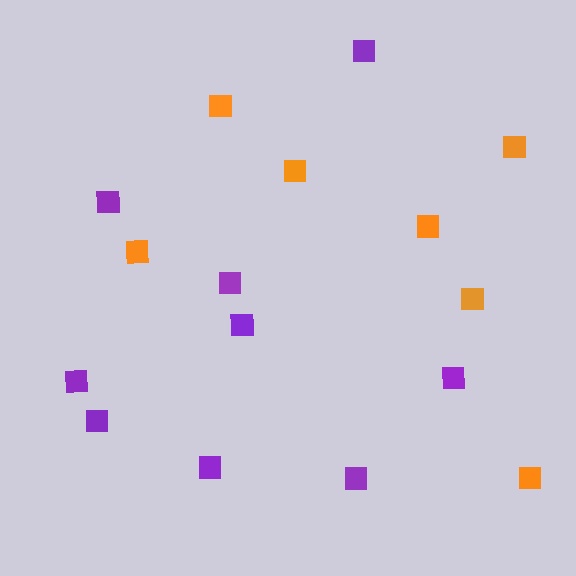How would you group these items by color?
There are 2 groups: one group of orange squares (7) and one group of purple squares (9).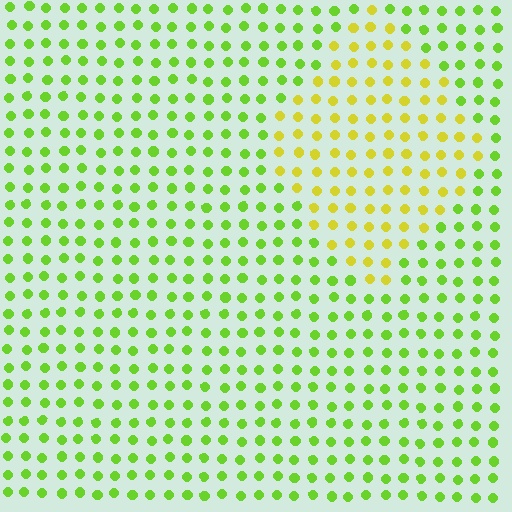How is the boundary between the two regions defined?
The boundary is defined purely by a slight shift in hue (about 37 degrees). Spacing, size, and orientation are identical on both sides.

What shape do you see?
I see a diamond.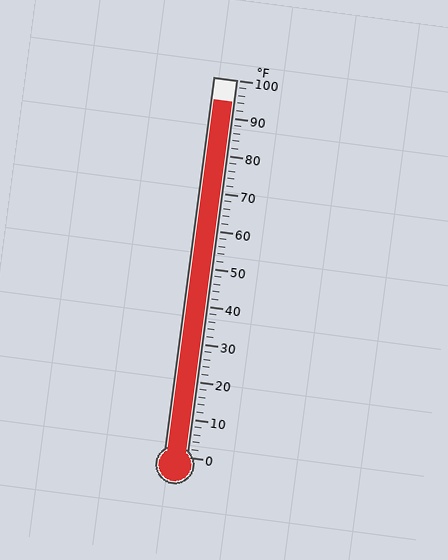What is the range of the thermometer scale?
The thermometer scale ranges from 0°F to 100°F.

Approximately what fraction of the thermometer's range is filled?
The thermometer is filled to approximately 95% of its range.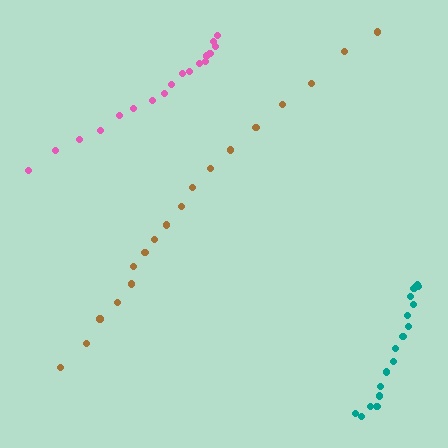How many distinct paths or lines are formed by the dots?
There are 3 distinct paths.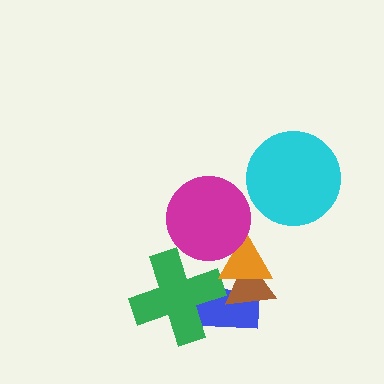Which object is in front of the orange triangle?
The magenta circle is in front of the orange triangle.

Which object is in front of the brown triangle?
The orange triangle is in front of the brown triangle.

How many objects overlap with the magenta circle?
1 object overlaps with the magenta circle.